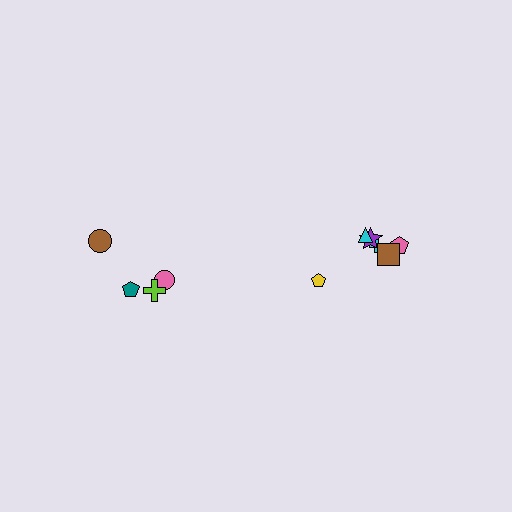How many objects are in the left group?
There are 4 objects.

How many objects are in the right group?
There are 6 objects.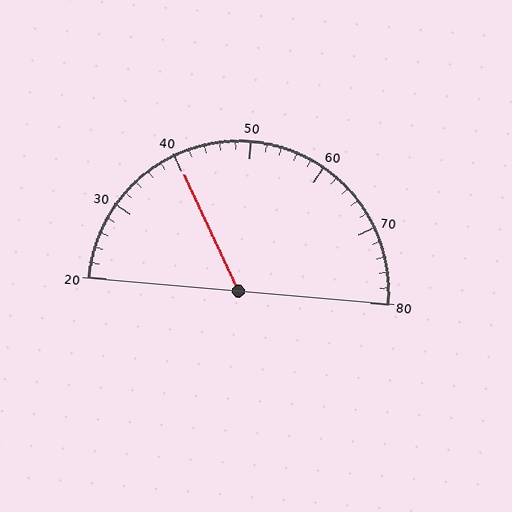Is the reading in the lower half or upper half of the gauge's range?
The reading is in the lower half of the range (20 to 80).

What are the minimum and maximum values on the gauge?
The gauge ranges from 20 to 80.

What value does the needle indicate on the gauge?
The needle indicates approximately 40.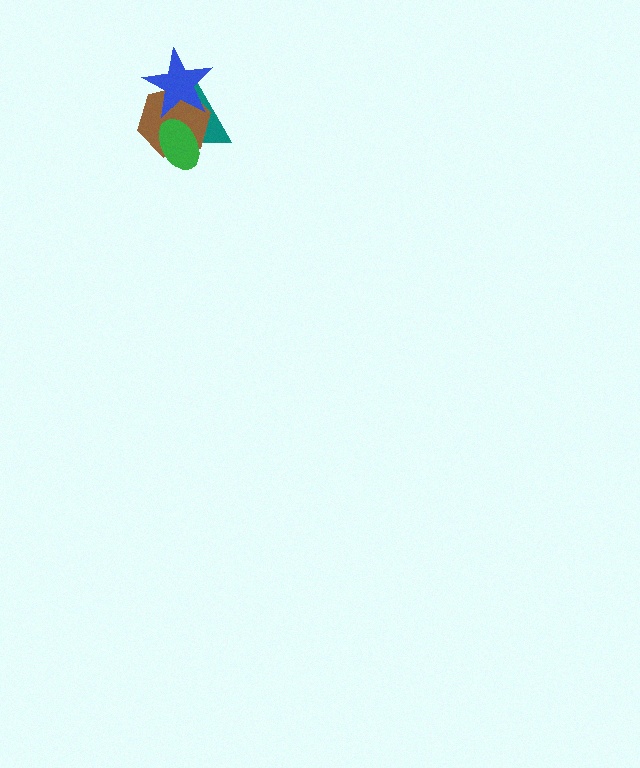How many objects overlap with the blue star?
2 objects overlap with the blue star.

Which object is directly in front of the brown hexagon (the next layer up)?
The green ellipse is directly in front of the brown hexagon.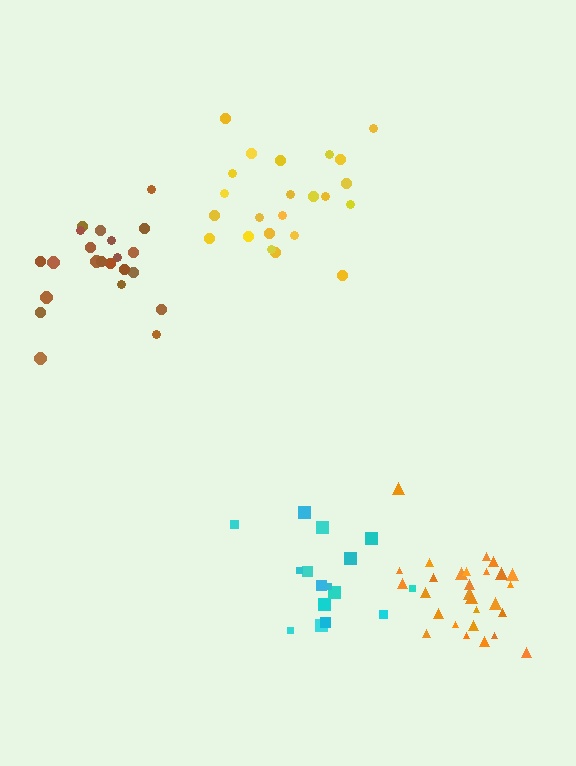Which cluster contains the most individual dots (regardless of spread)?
Orange (28).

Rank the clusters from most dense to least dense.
orange, yellow, brown, cyan.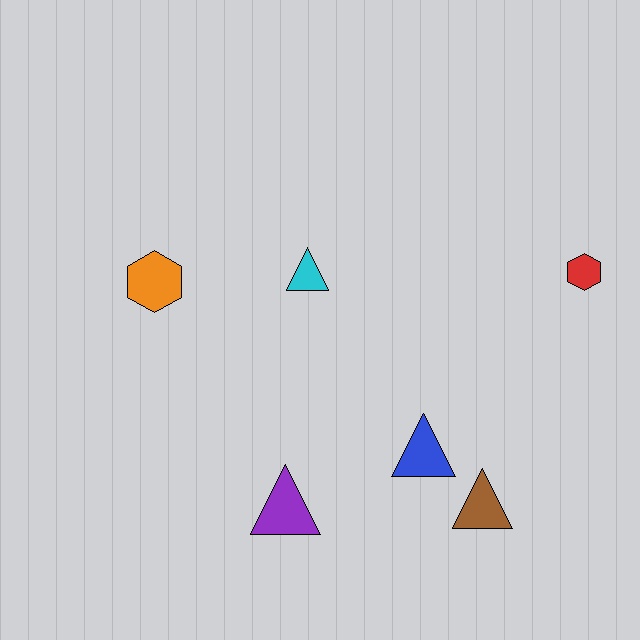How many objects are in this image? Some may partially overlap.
There are 6 objects.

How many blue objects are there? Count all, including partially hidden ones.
There is 1 blue object.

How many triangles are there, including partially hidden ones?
There are 4 triangles.